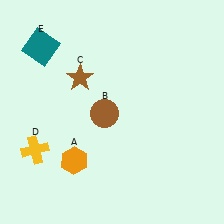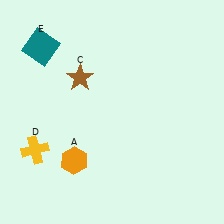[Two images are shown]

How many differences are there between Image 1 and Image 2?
There is 1 difference between the two images.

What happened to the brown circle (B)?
The brown circle (B) was removed in Image 2. It was in the bottom-left area of Image 1.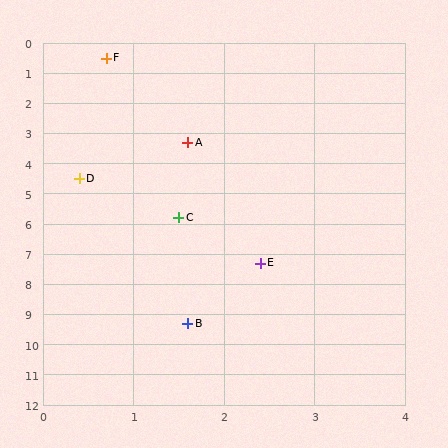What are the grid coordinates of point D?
Point D is at approximately (0.4, 4.5).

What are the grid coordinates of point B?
Point B is at approximately (1.6, 9.3).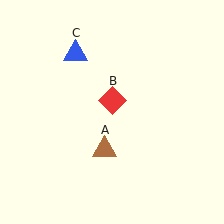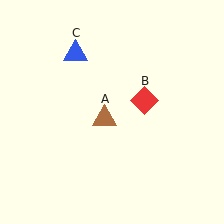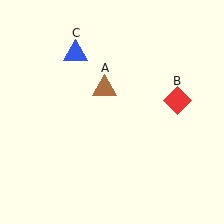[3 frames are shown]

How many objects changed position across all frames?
2 objects changed position: brown triangle (object A), red diamond (object B).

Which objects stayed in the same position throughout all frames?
Blue triangle (object C) remained stationary.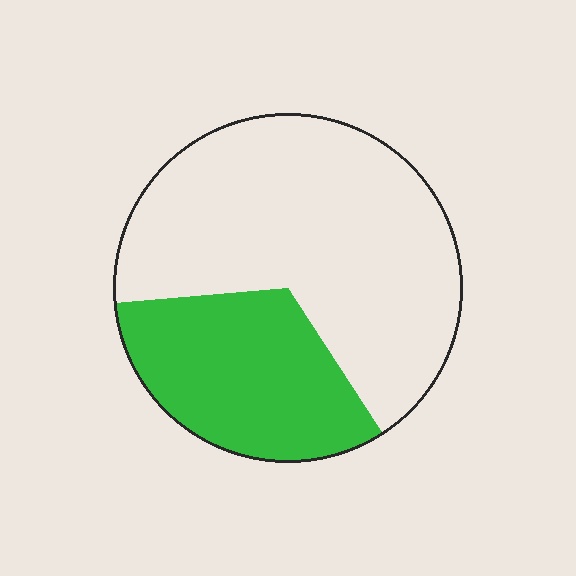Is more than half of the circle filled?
No.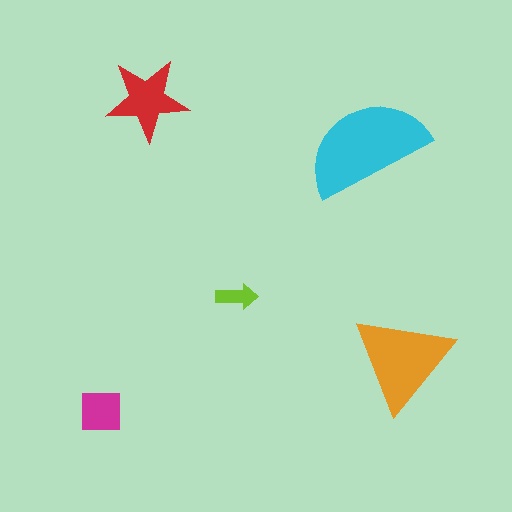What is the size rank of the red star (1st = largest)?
3rd.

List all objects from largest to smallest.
The cyan semicircle, the orange triangle, the red star, the magenta square, the lime arrow.